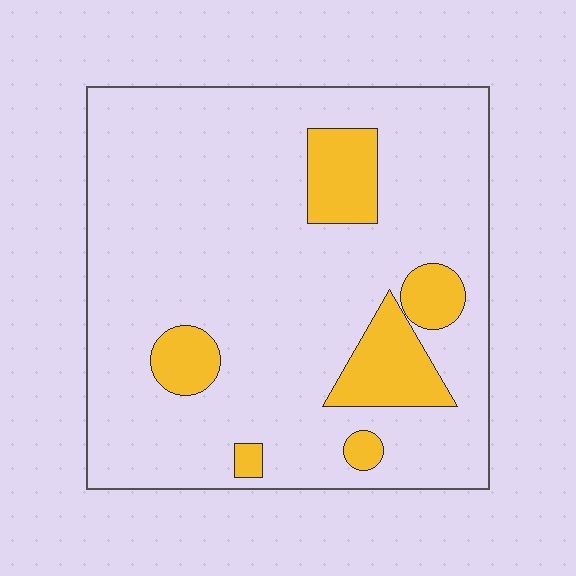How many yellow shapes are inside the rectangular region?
6.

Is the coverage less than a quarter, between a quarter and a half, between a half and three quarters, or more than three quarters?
Less than a quarter.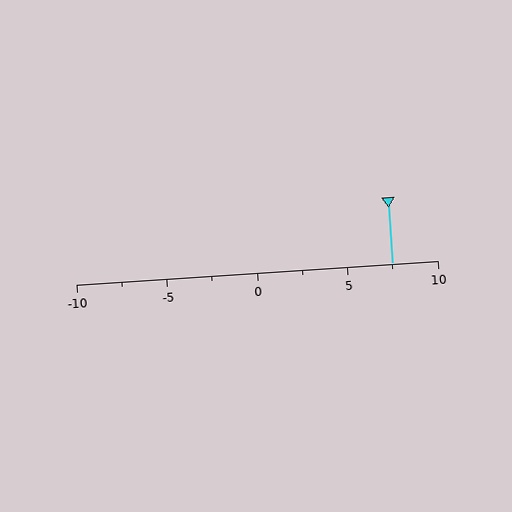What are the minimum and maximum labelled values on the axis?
The axis runs from -10 to 10.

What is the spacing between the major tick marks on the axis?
The major ticks are spaced 5 apart.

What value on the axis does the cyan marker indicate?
The marker indicates approximately 7.5.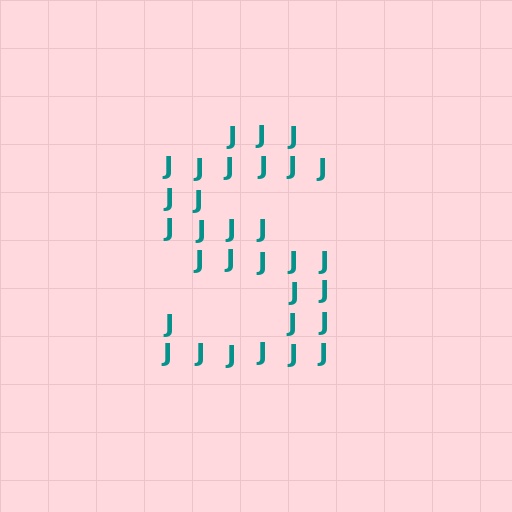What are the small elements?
The small elements are letter J's.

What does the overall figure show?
The overall figure shows the letter S.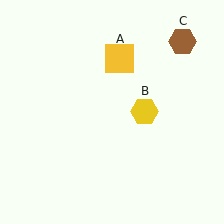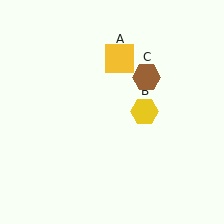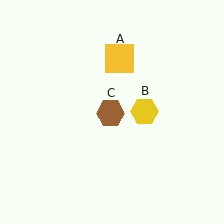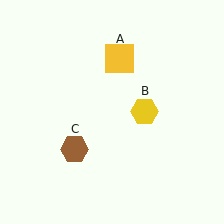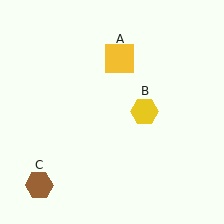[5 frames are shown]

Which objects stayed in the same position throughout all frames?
Yellow square (object A) and yellow hexagon (object B) remained stationary.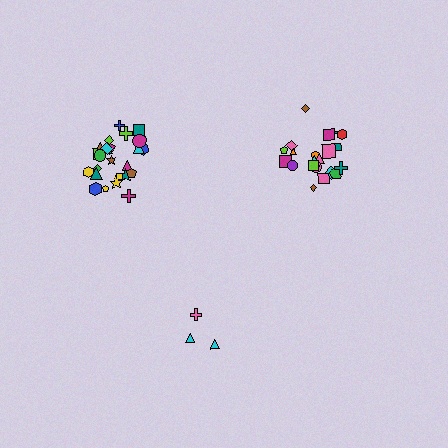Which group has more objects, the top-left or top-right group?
The top-left group.